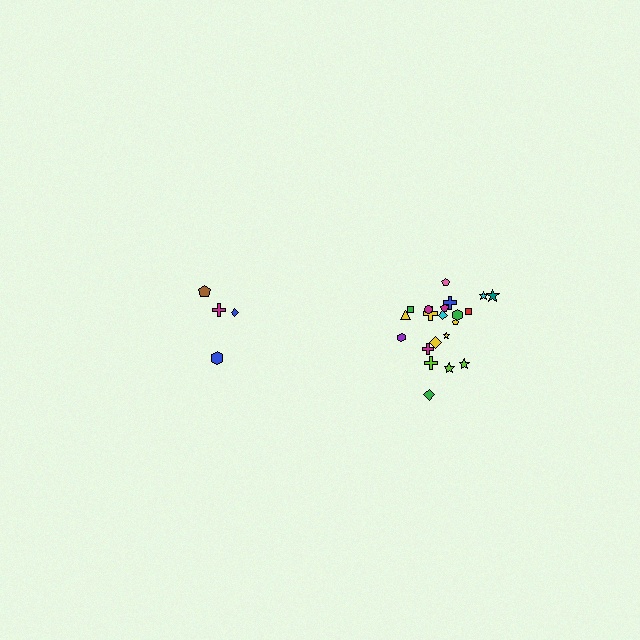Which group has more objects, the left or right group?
The right group.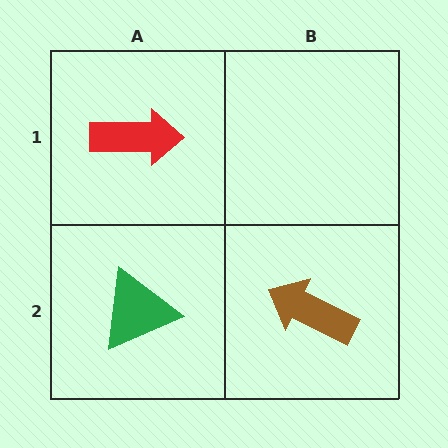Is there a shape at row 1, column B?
No, that cell is empty.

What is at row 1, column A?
A red arrow.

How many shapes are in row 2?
2 shapes.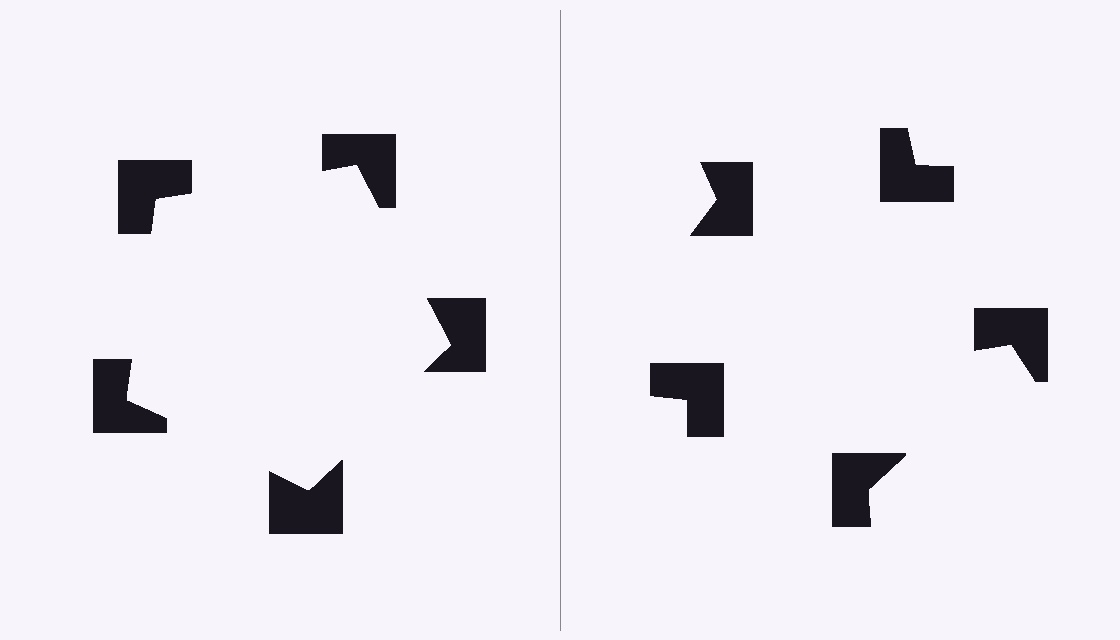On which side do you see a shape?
An illusory pentagon appears on the left side. On the right side the wedge cuts are rotated, so no coherent shape forms.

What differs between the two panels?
The notched squares are positioned identically on both sides; only the wedge orientations differ. On the left they align to a pentagon; on the right they are misaligned.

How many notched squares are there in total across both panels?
10 — 5 on each side.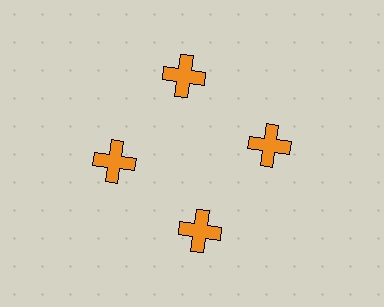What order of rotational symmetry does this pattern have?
This pattern has 4-fold rotational symmetry.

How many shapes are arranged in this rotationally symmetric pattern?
There are 4 shapes, arranged in 4 groups of 1.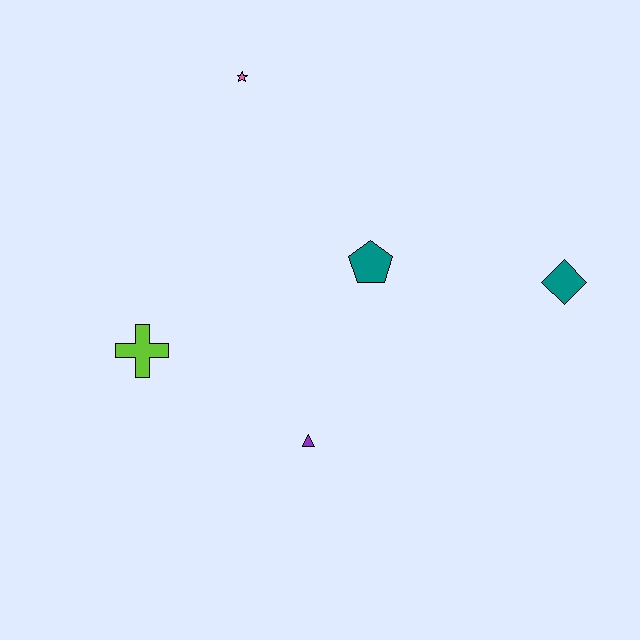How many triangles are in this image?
There is 1 triangle.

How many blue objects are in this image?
There are no blue objects.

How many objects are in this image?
There are 5 objects.